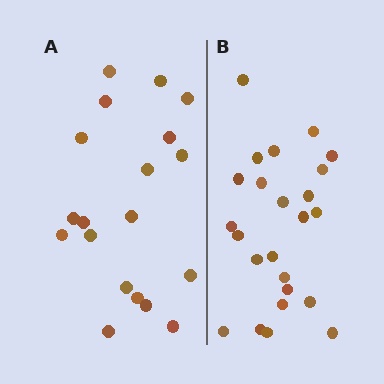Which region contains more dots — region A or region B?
Region B (the right region) has more dots.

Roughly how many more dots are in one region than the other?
Region B has about 5 more dots than region A.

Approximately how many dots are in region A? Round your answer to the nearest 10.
About 20 dots. (The exact count is 19, which rounds to 20.)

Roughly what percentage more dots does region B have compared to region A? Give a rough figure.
About 25% more.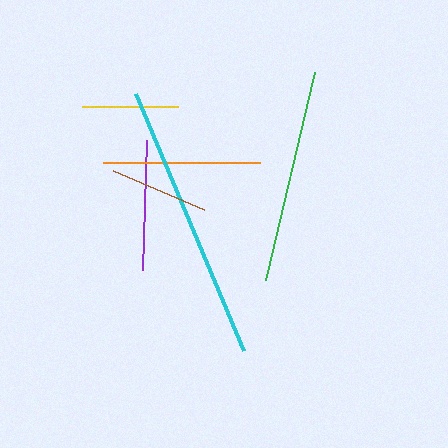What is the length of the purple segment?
The purple segment is approximately 130 pixels long.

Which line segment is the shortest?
The yellow line is the shortest at approximately 96 pixels.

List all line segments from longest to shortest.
From longest to shortest: cyan, green, orange, purple, brown, yellow.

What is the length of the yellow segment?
The yellow segment is approximately 96 pixels long.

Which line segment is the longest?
The cyan line is the longest at approximately 279 pixels.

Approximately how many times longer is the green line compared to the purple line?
The green line is approximately 1.7 times the length of the purple line.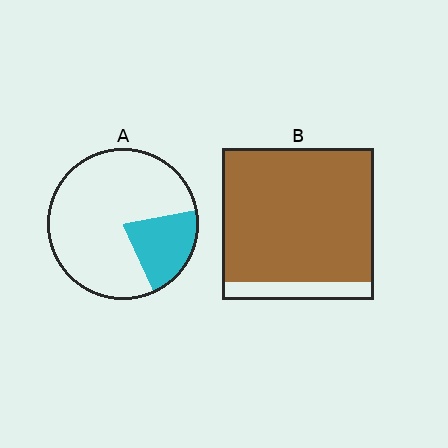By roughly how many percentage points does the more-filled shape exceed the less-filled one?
By roughly 65 percentage points (B over A).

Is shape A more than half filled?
No.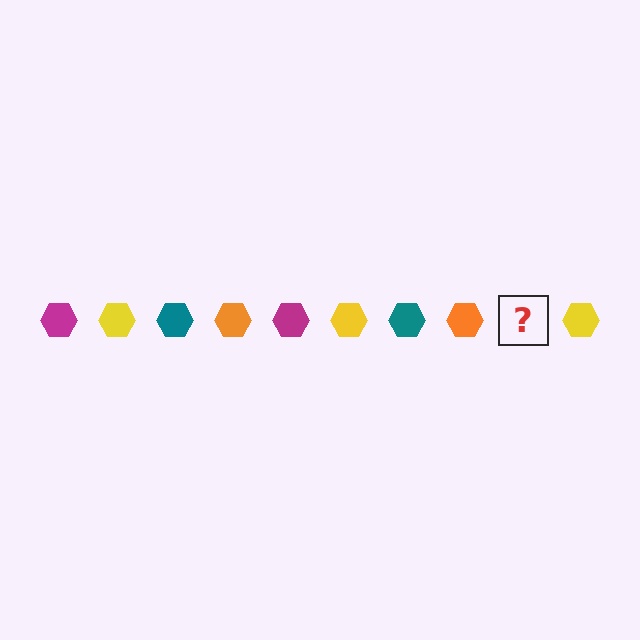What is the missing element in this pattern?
The missing element is a magenta hexagon.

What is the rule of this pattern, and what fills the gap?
The rule is that the pattern cycles through magenta, yellow, teal, orange hexagons. The gap should be filled with a magenta hexagon.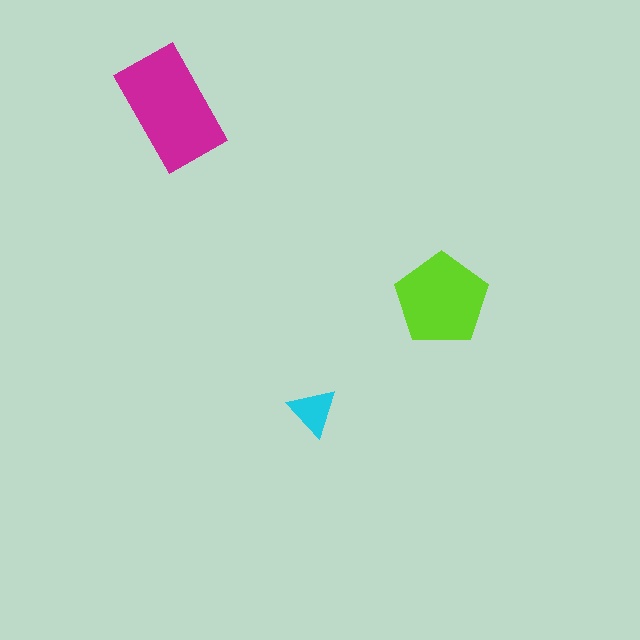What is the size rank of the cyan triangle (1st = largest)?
3rd.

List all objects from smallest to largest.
The cyan triangle, the lime pentagon, the magenta rectangle.